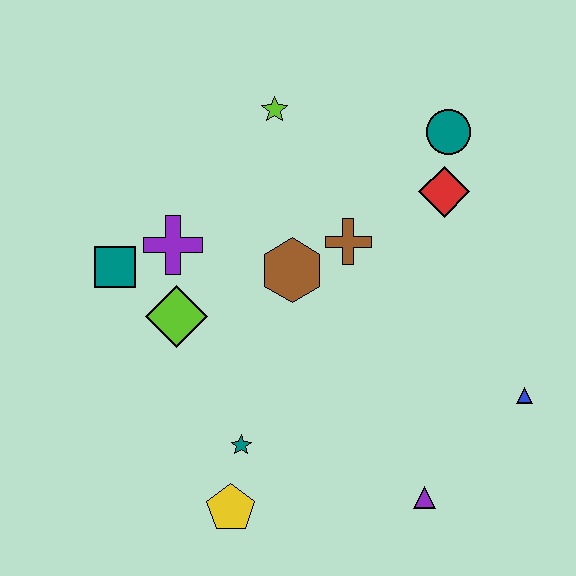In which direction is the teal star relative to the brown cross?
The teal star is below the brown cross.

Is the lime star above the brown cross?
Yes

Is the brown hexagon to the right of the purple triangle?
No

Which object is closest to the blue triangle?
The purple triangle is closest to the blue triangle.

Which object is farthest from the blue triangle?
The teal square is farthest from the blue triangle.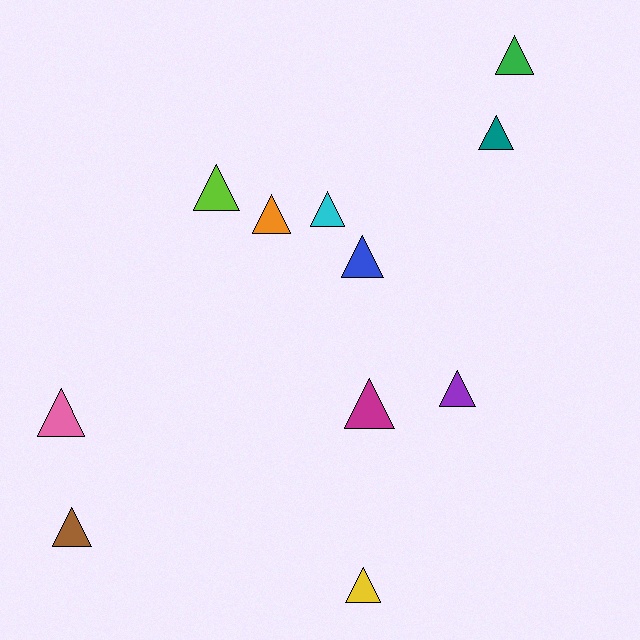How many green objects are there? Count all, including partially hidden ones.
There is 1 green object.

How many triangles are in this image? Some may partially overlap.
There are 11 triangles.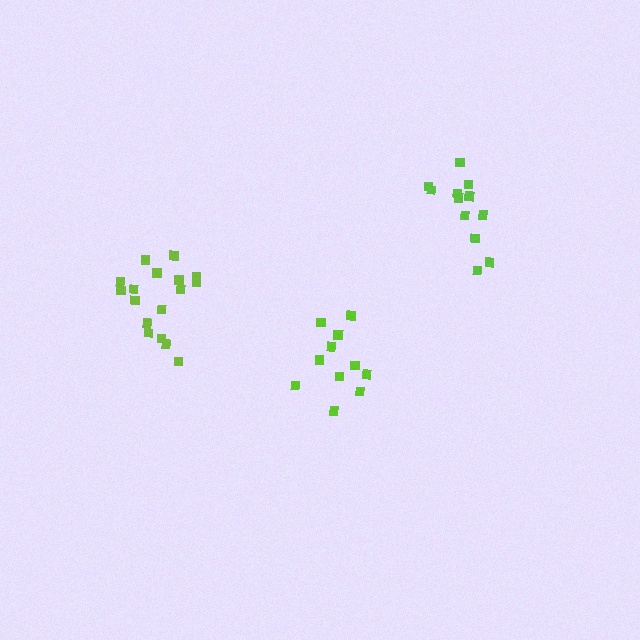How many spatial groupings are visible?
There are 3 spatial groupings.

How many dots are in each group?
Group 1: 17 dots, Group 2: 12 dots, Group 3: 11 dots (40 total).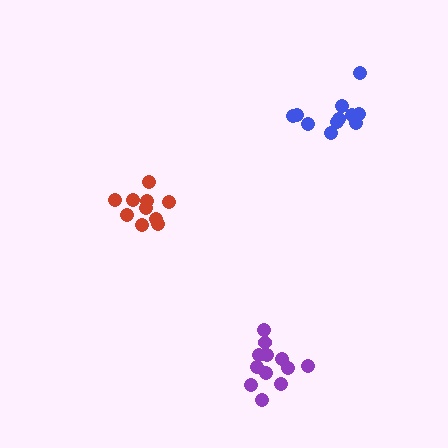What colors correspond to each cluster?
The clusters are colored: blue, purple, red.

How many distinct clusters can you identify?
There are 3 distinct clusters.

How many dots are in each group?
Group 1: 11 dots, Group 2: 12 dots, Group 3: 10 dots (33 total).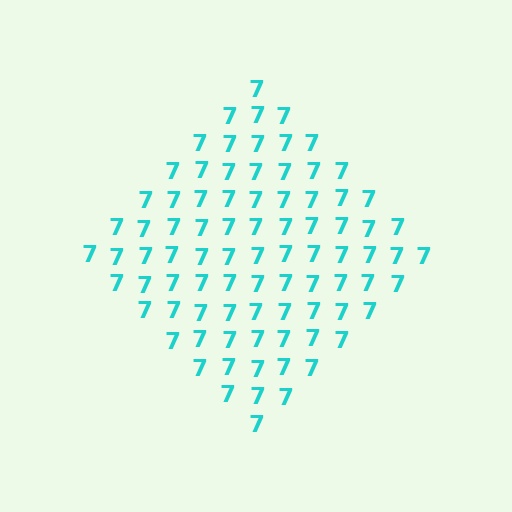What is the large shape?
The large shape is a diamond.